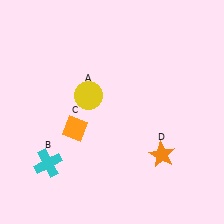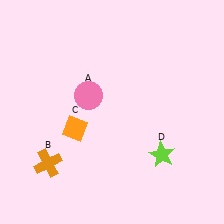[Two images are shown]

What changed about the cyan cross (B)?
In Image 1, B is cyan. In Image 2, it changed to orange.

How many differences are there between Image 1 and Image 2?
There are 3 differences between the two images.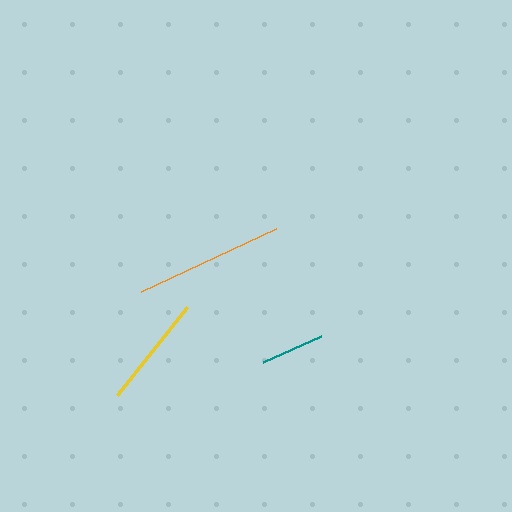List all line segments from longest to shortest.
From longest to shortest: orange, yellow, teal.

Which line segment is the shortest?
The teal line is the shortest at approximately 64 pixels.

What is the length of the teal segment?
The teal segment is approximately 64 pixels long.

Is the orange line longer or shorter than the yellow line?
The orange line is longer than the yellow line.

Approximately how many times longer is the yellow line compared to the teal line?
The yellow line is approximately 1.8 times the length of the teal line.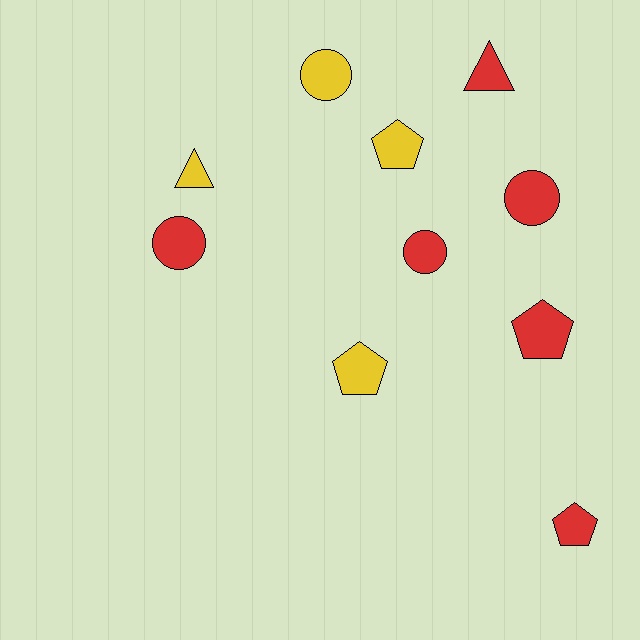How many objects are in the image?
There are 10 objects.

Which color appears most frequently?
Red, with 6 objects.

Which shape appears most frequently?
Pentagon, with 4 objects.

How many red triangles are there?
There is 1 red triangle.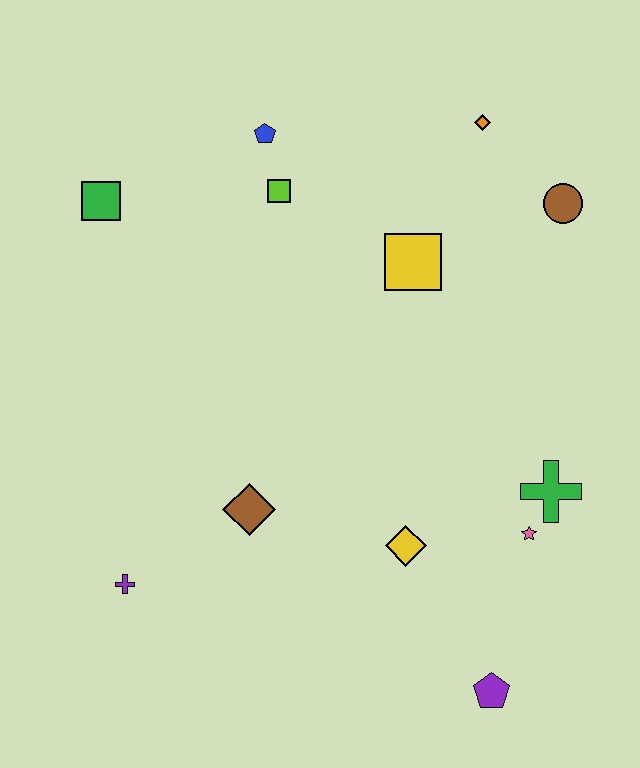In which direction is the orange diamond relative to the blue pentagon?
The orange diamond is to the right of the blue pentagon.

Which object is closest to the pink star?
The green cross is closest to the pink star.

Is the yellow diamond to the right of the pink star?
No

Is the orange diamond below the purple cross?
No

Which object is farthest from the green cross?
The green square is farthest from the green cross.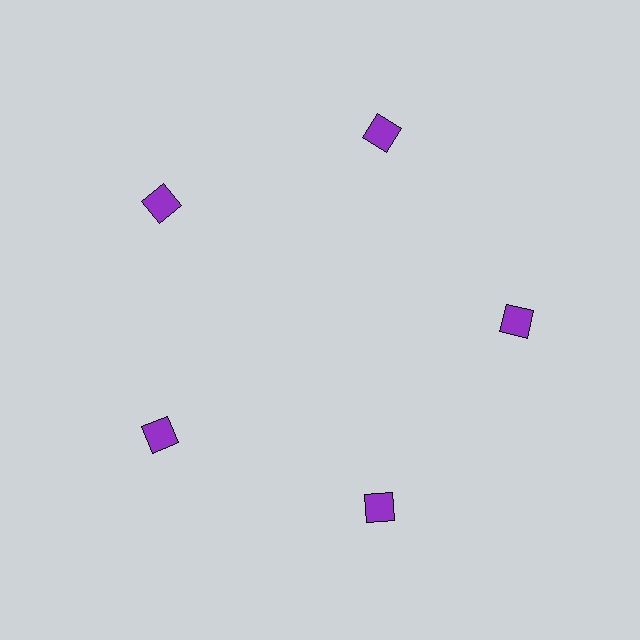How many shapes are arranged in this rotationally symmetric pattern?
There are 5 shapes, arranged in 5 groups of 1.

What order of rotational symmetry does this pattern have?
This pattern has 5-fold rotational symmetry.